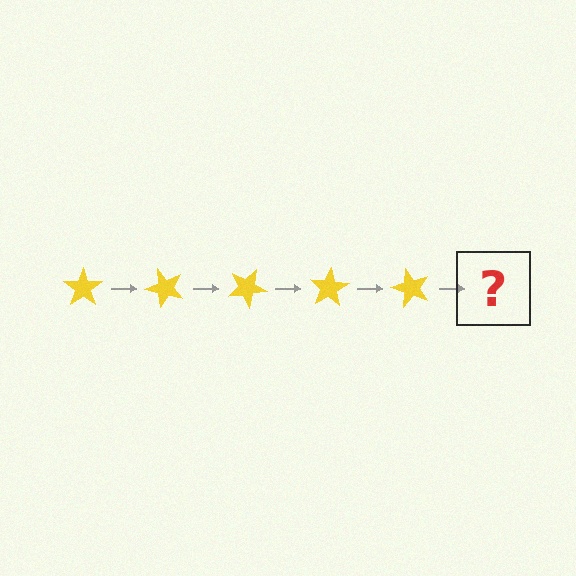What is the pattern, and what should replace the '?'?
The pattern is that the star rotates 50 degrees each step. The '?' should be a yellow star rotated 250 degrees.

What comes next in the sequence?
The next element should be a yellow star rotated 250 degrees.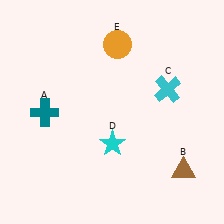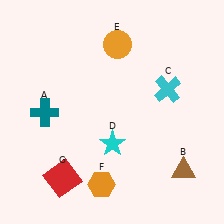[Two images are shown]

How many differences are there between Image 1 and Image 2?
There are 2 differences between the two images.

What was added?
An orange hexagon (F), a red square (G) were added in Image 2.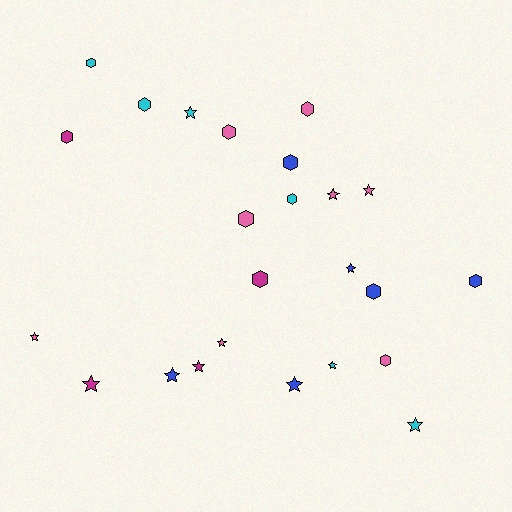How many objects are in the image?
There are 24 objects.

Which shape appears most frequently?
Hexagon, with 12 objects.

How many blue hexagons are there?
There are 3 blue hexagons.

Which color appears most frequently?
Pink, with 8 objects.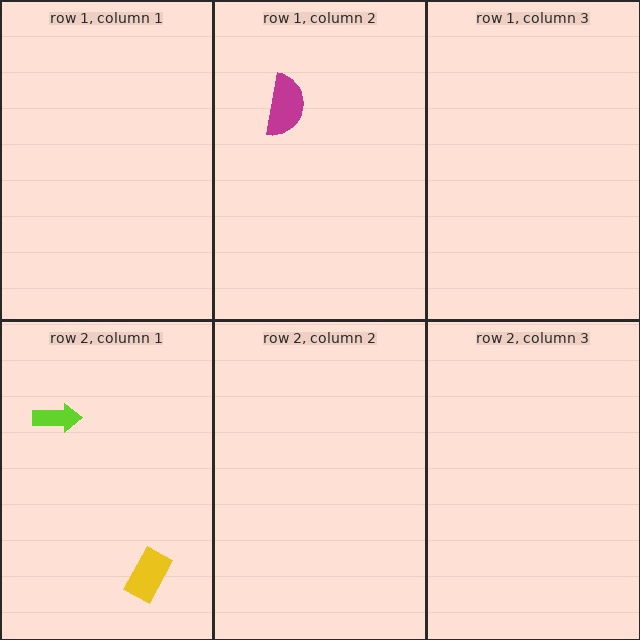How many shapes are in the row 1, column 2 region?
1.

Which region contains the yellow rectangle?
The row 2, column 1 region.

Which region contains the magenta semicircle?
The row 1, column 2 region.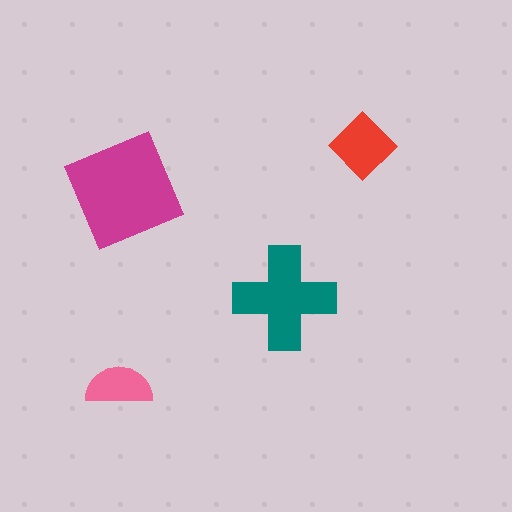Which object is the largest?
The magenta square.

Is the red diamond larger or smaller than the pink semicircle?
Larger.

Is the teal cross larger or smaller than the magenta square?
Smaller.